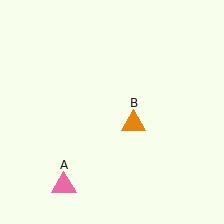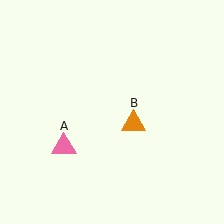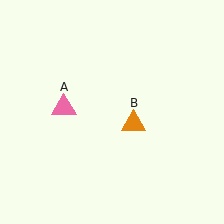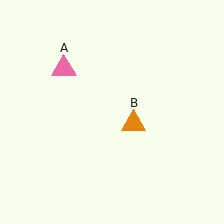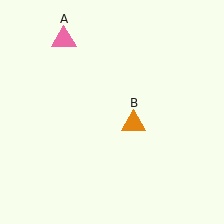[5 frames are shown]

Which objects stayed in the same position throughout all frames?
Orange triangle (object B) remained stationary.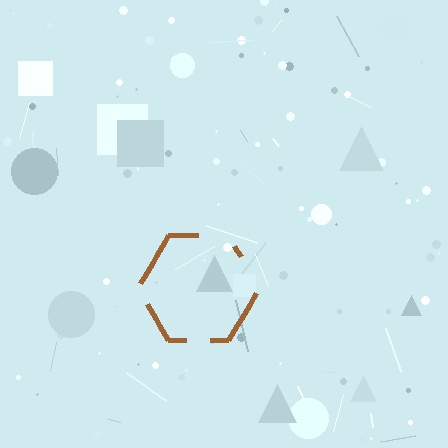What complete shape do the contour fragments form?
The contour fragments form a hexagon.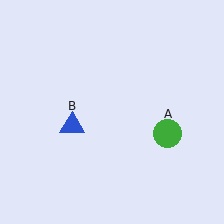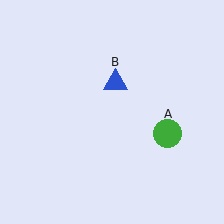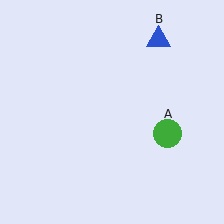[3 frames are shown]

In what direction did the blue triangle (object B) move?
The blue triangle (object B) moved up and to the right.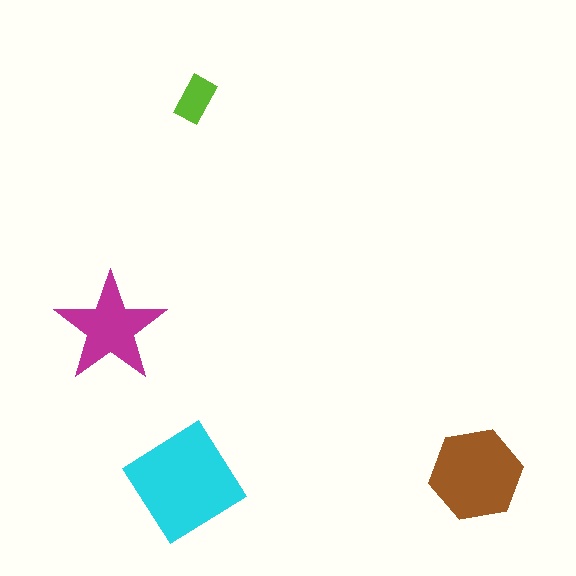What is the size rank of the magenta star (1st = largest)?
3rd.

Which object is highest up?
The lime rectangle is topmost.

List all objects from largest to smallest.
The cyan diamond, the brown hexagon, the magenta star, the lime rectangle.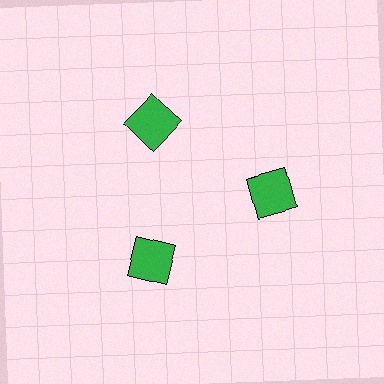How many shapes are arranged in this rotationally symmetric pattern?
There are 3 shapes, arranged in 3 groups of 1.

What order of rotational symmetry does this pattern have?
This pattern has 3-fold rotational symmetry.